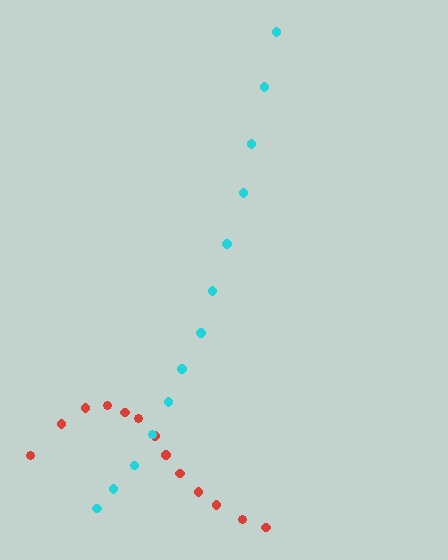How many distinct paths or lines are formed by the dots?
There are 2 distinct paths.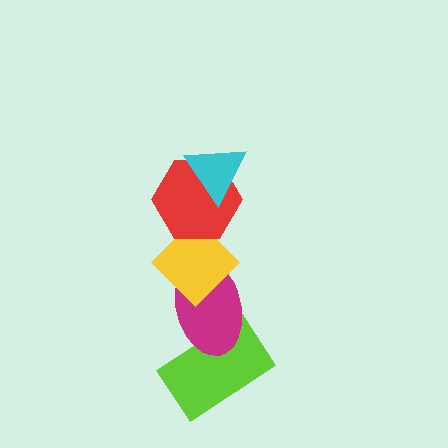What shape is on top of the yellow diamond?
The red hexagon is on top of the yellow diamond.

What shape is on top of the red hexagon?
The cyan triangle is on top of the red hexagon.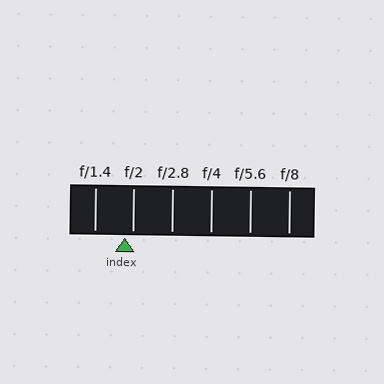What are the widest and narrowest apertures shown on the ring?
The widest aperture shown is f/1.4 and the narrowest is f/8.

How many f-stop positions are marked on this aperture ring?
There are 6 f-stop positions marked.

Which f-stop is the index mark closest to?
The index mark is closest to f/2.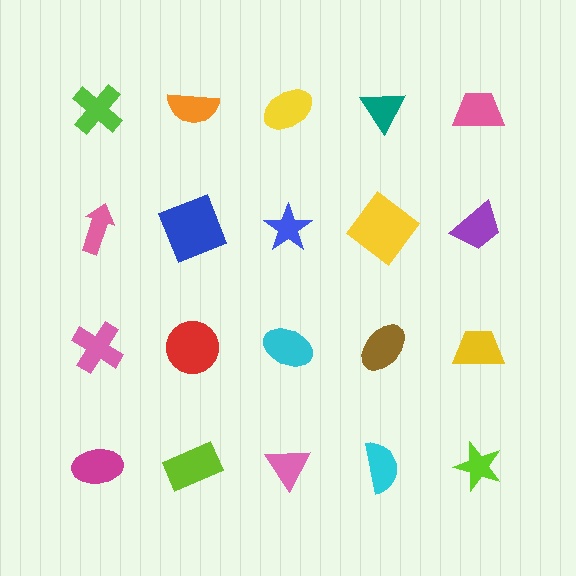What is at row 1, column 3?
A yellow ellipse.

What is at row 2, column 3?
A blue star.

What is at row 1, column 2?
An orange semicircle.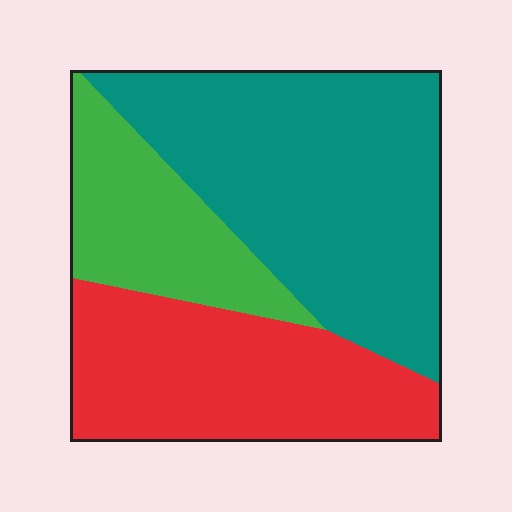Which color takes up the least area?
Green, at roughly 20%.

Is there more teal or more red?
Teal.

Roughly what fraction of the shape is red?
Red takes up about one third (1/3) of the shape.